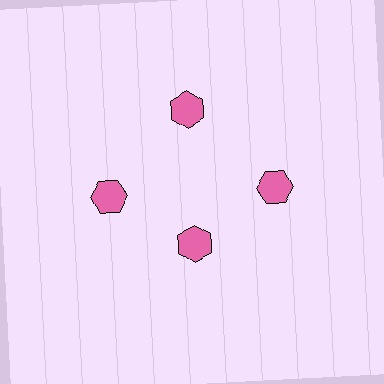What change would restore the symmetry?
The symmetry would be restored by moving it outward, back onto the ring so that all 4 hexagons sit at equal angles and equal distance from the center.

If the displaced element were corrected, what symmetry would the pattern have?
It would have 4-fold rotational symmetry — the pattern would map onto itself every 90 degrees.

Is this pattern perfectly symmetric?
No. The 4 pink hexagons are arranged in a ring, but one element near the 6 o'clock position is pulled inward toward the center, breaking the 4-fold rotational symmetry.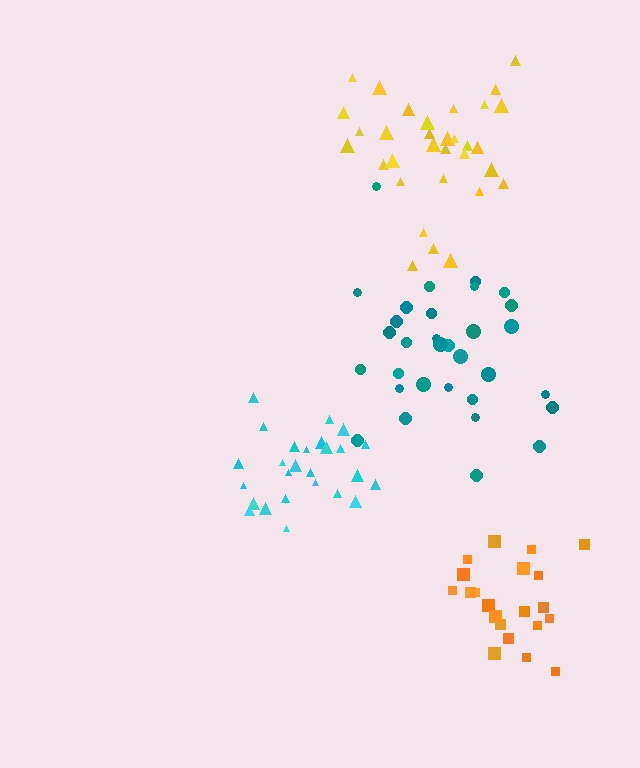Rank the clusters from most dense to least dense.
orange, yellow, cyan, teal.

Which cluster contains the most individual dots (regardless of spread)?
Yellow (32).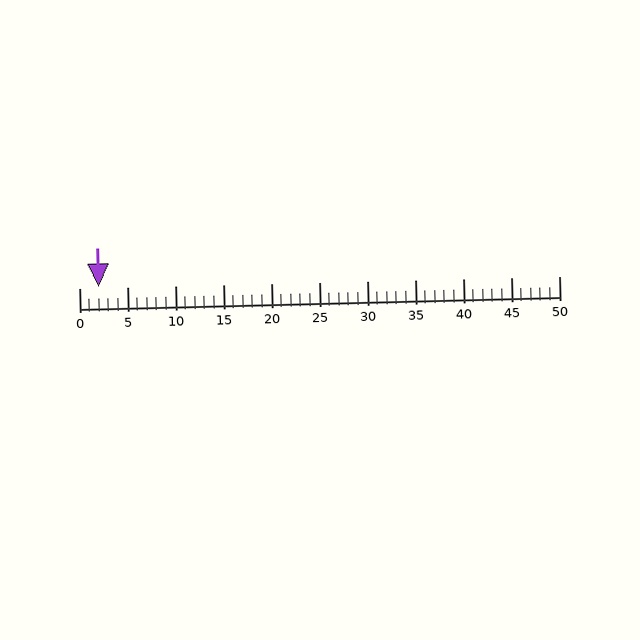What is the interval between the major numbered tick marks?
The major tick marks are spaced 5 units apart.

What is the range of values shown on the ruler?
The ruler shows values from 0 to 50.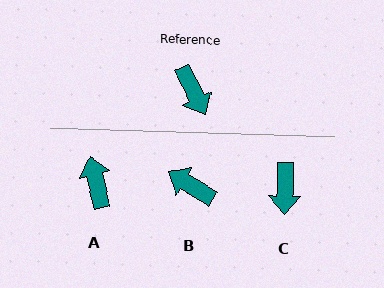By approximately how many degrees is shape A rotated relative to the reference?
Approximately 167 degrees counter-clockwise.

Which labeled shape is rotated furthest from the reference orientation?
A, about 167 degrees away.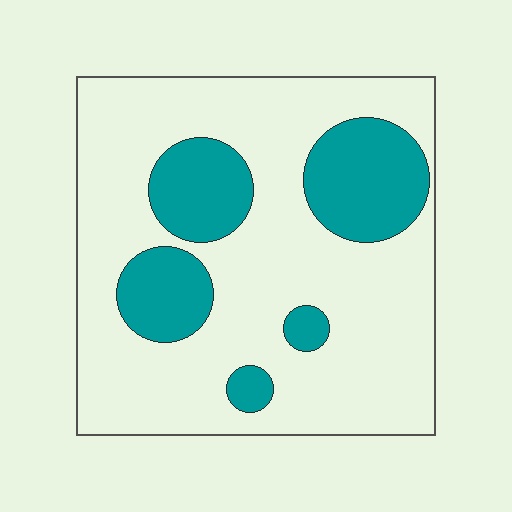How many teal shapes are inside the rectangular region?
5.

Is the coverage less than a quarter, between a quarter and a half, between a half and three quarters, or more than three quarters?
Less than a quarter.